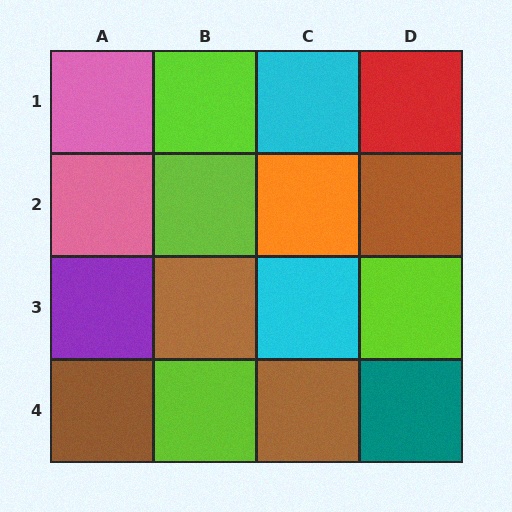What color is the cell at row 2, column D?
Brown.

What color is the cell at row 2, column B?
Lime.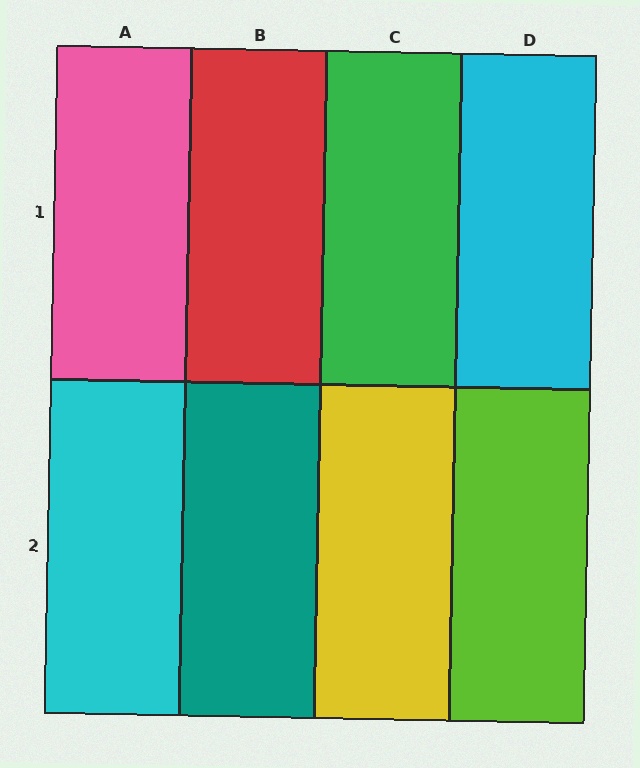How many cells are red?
1 cell is red.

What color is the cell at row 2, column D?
Lime.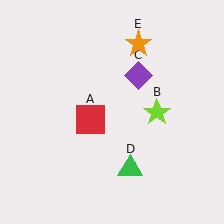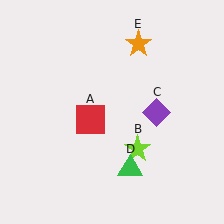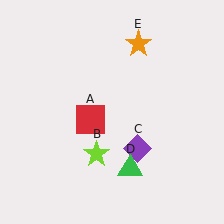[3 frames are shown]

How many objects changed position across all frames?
2 objects changed position: lime star (object B), purple diamond (object C).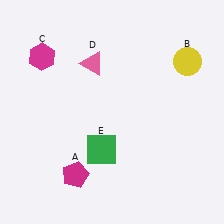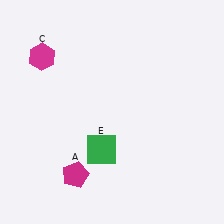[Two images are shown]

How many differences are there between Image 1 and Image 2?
There are 2 differences between the two images.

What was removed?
The pink triangle (D), the yellow circle (B) were removed in Image 2.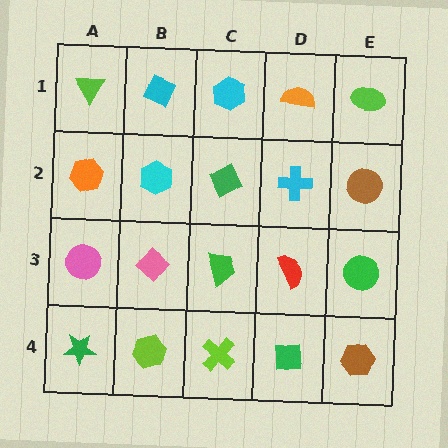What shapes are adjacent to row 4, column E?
A green circle (row 3, column E), a green square (row 4, column D).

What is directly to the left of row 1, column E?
An orange semicircle.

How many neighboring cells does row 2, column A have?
3.